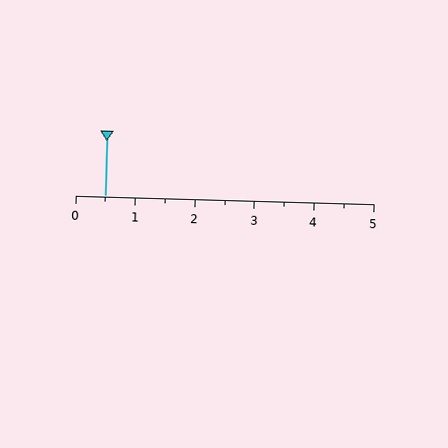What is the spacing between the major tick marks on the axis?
The major ticks are spaced 1 apart.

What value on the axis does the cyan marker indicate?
The marker indicates approximately 0.5.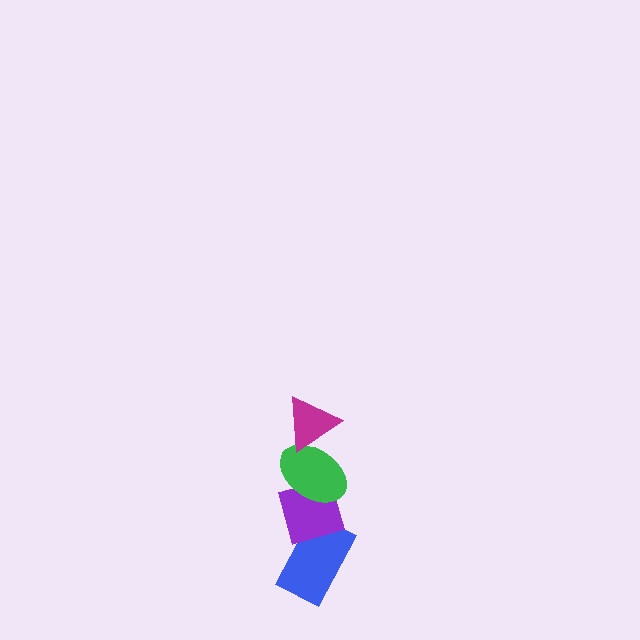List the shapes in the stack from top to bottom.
From top to bottom: the magenta triangle, the green ellipse, the purple diamond, the blue rectangle.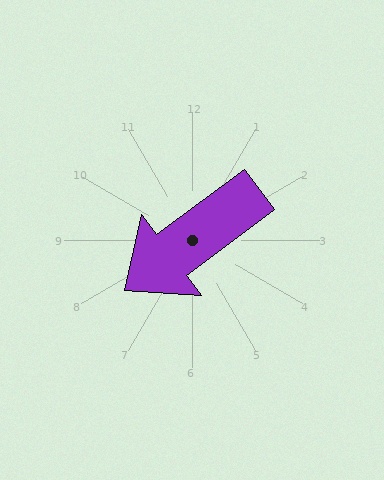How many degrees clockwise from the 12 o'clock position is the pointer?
Approximately 233 degrees.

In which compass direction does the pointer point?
Southwest.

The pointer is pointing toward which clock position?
Roughly 8 o'clock.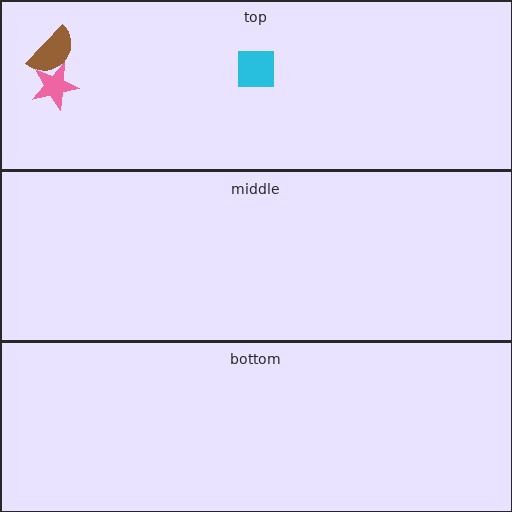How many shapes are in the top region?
3.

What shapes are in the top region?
The brown semicircle, the pink star, the cyan square.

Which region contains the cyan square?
The top region.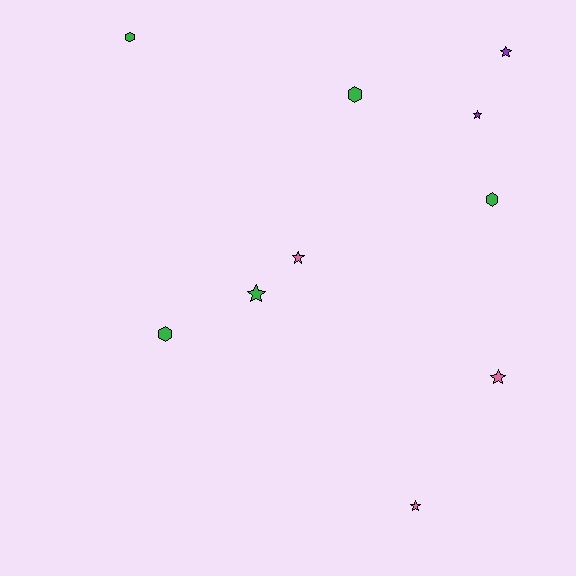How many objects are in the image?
There are 10 objects.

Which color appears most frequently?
Green, with 5 objects.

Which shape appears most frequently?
Star, with 6 objects.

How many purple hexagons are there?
There are no purple hexagons.